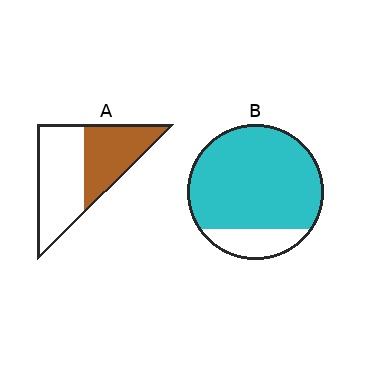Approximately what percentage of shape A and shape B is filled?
A is approximately 45% and B is approximately 85%.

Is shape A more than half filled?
No.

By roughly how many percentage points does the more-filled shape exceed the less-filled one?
By roughly 40 percentage points (B over A).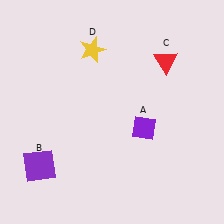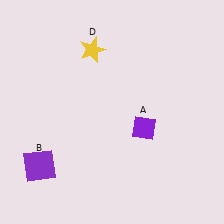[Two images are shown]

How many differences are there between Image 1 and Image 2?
There is 1 difference between the two images.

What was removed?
The red triangle (C) was removed in Image 2.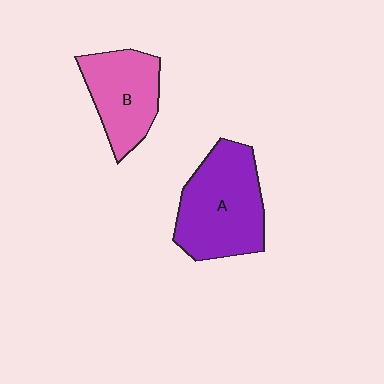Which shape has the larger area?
Shape A (purple).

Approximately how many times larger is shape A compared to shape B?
Approximately 1.4 times.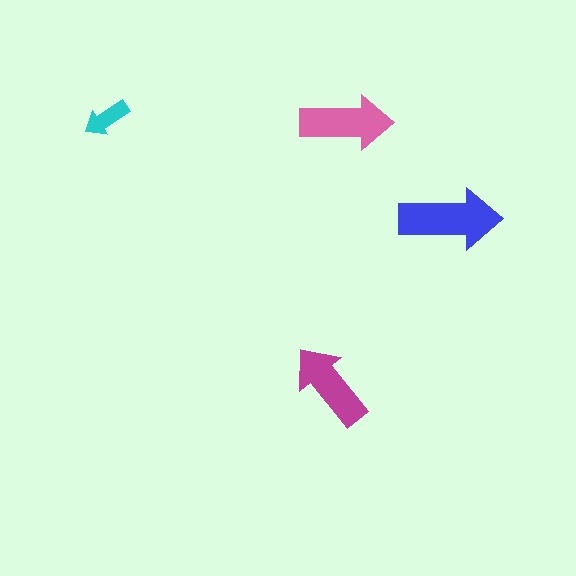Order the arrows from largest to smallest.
the blue one, the pink one, the magenta one, the cyan one.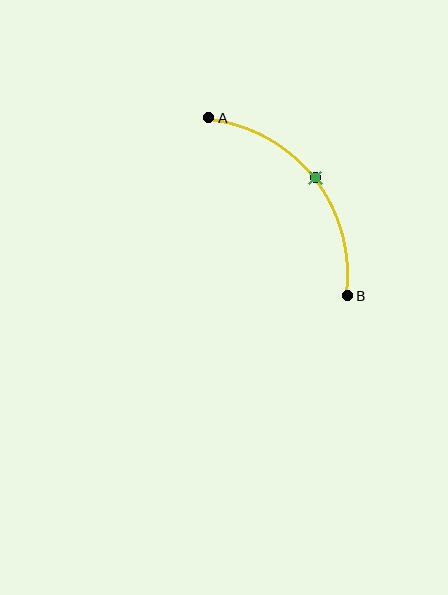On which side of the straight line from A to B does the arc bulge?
The arc bulges above and to the right of the straight line connecting A and B.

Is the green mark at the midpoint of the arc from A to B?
Yes. The green mark lies on the arc at equal arc-length from both A and B — it is the arc midpoint.